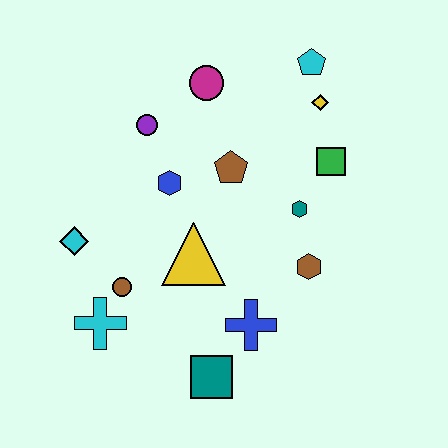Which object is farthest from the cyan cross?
The cyan pentagon is farthest from the cyan cross.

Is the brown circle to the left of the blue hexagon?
Yes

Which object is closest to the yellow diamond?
The cyan pentagon is closest to the yellow diamond.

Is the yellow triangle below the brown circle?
No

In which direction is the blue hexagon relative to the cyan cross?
The blue hexagon is above the cyan cross.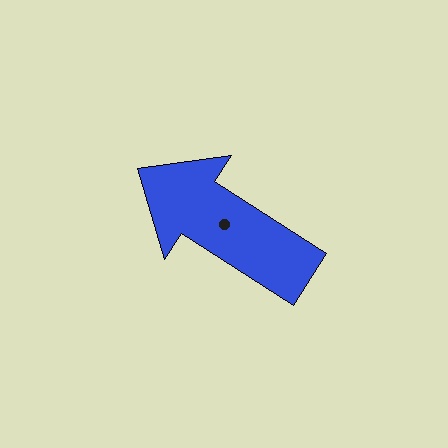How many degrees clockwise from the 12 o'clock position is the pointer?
Approximately 303 degrees.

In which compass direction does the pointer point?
Northwest.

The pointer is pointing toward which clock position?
Roughly 10 o'clock.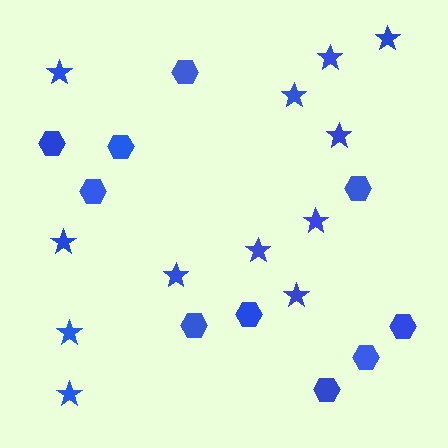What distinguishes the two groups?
There are 2 groups: one group of stars (12) and one group of hexagons (10).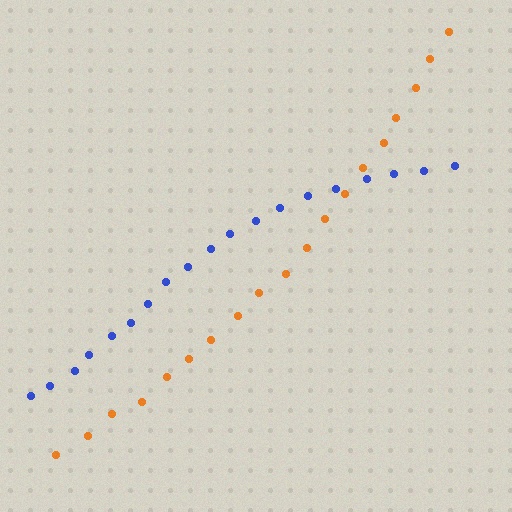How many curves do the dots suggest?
There are 2 distinct paths.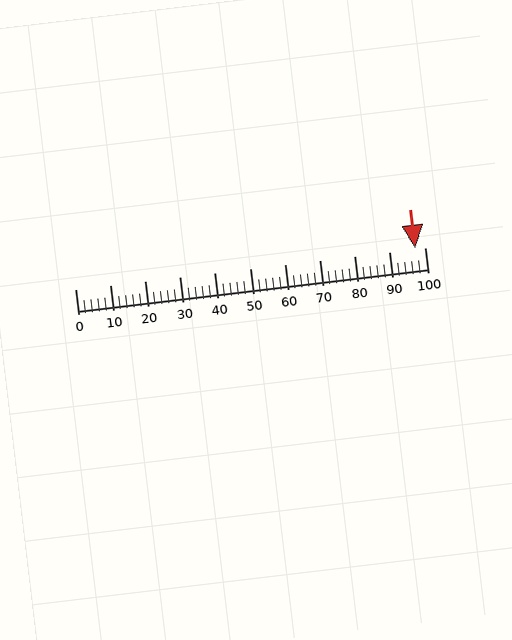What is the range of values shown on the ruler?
The ruler shows values from 0 to 100.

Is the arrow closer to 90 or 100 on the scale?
The arrow is closer to 100.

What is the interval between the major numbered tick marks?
The major tick marks are spaced 10 units apart.